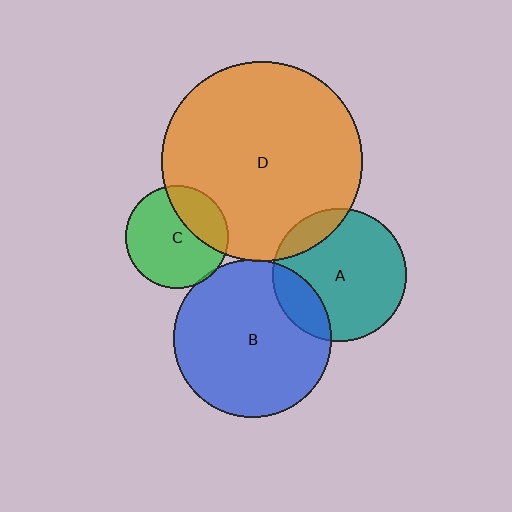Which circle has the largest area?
Circle D (orange).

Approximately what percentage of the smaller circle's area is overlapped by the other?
Approximately 5%.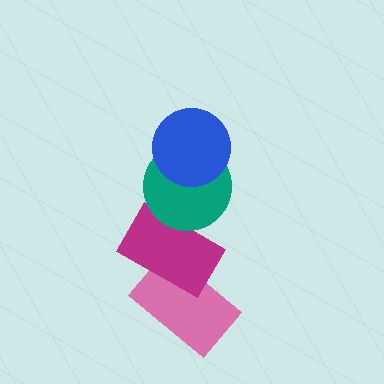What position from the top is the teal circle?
The teal circle is 2nd from the top.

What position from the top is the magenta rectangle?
The magenta rectangle is 3rd from the top.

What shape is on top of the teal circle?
The blue circle is on top of the teal circle.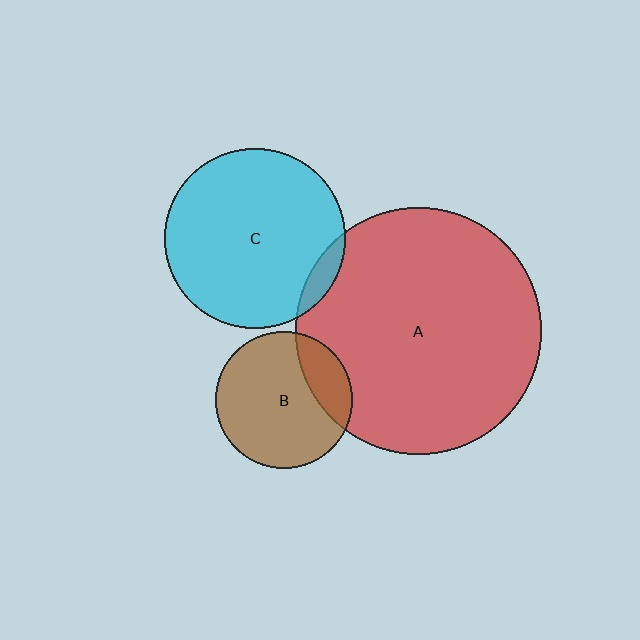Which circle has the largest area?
Circle A (red).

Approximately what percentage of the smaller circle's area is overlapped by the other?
Approximately 5%.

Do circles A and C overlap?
Yes.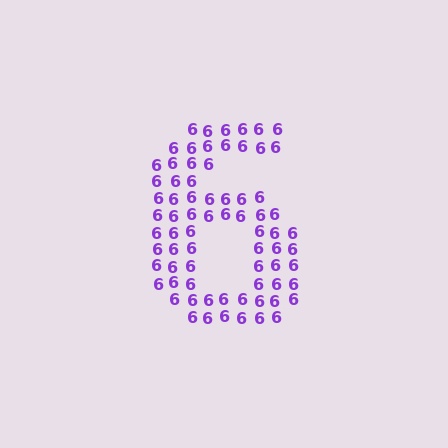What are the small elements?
The small elements are digit 6's.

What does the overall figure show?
The overall figure shows the digit 6.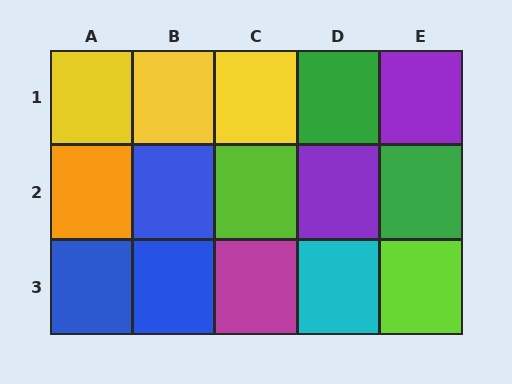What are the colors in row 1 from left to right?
Yellow, yellow, yellow, green, purple.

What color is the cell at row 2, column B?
Blue.